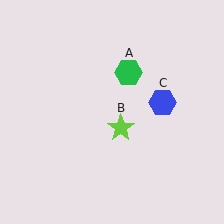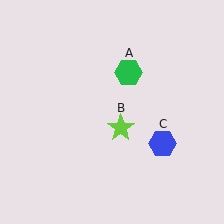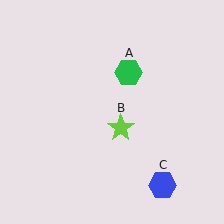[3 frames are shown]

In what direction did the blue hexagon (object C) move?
The blue hexagon (object C) moved down.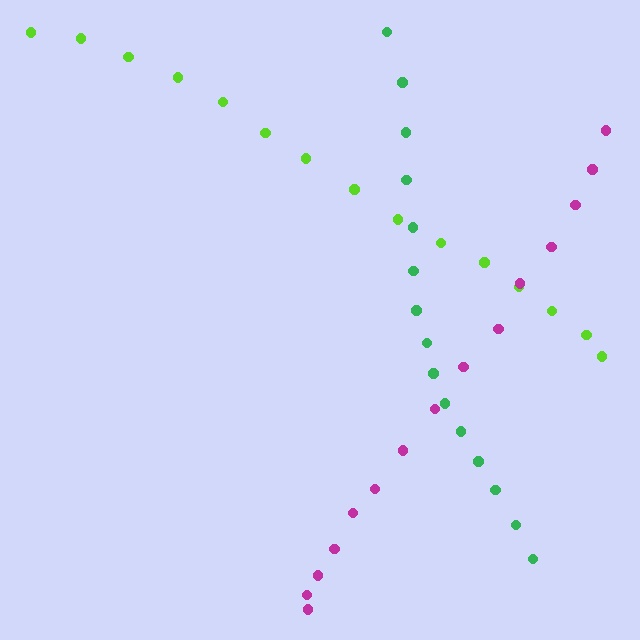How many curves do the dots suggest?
There are 3 distinct paths.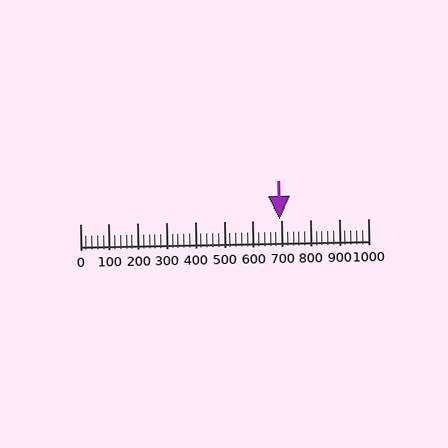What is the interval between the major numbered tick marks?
The major tick marks are spaced 100 units apart.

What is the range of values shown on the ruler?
The ruler shows values from 0 to 1000.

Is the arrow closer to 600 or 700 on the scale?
The arrow is closer to 700.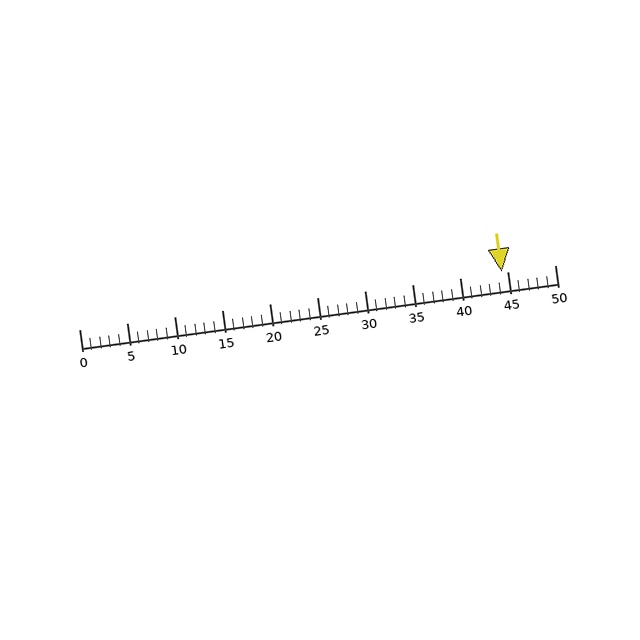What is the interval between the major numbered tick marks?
The major tick marks are spaced 5 units apart.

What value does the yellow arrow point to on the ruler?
The yellow arrow points to approximately 44.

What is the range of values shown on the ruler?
The ruler shows values from 0 to 50.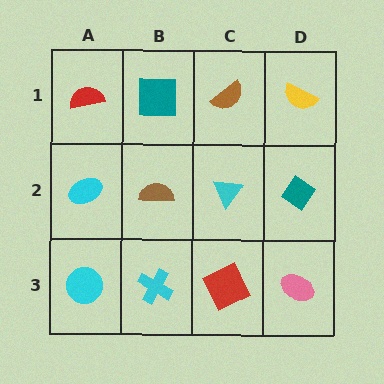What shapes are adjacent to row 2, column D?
A yellow semicircle (row 1, column D), a pink ellipse (row 3, column D), a cyan triangle (row 2, column C).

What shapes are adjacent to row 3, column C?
A cyan triangle (row 2, column C), a cyan cross (row 3, column B), a pink ellipse (row 3, column D).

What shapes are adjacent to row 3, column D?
A teal diamond (row 2, column D), a red square (row 3, column C).